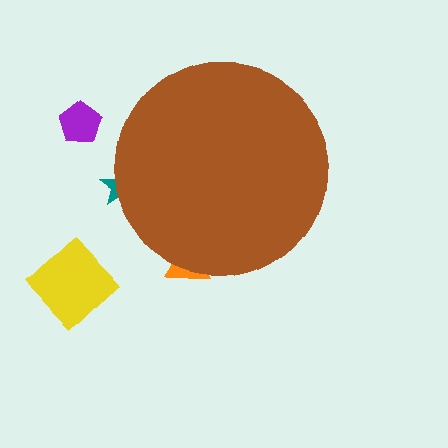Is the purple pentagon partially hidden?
No, the purple pentagon is fully visible.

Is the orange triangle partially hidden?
Yes, the orange triangle is partially hidden behind the brown circle.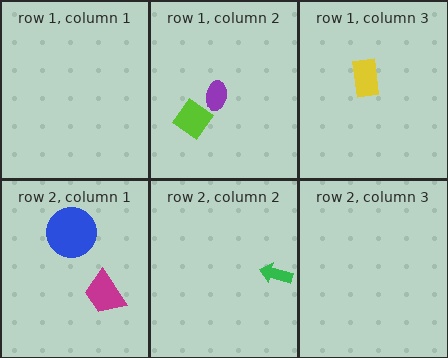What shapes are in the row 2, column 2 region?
The green arrow.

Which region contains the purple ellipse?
The row 1, column 2 region.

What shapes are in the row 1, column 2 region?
The lime diamond, the purple ellipse.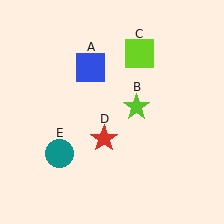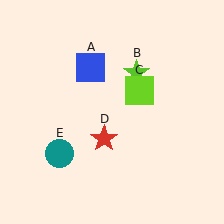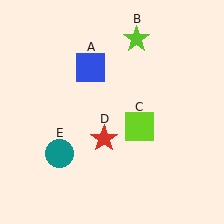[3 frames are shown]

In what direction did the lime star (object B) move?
The lime star (object B) moved up.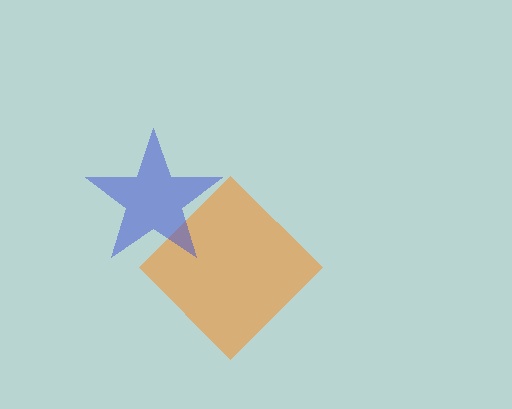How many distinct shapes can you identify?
There are 2 distinct shapes: an orange diamond, a blue star.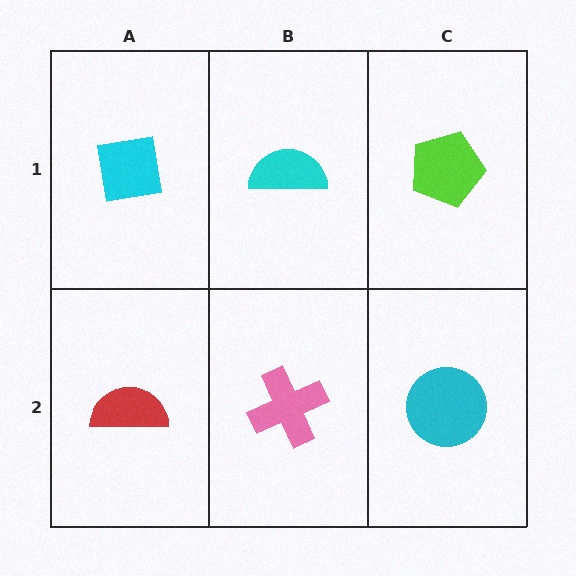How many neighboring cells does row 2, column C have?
2.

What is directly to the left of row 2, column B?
A red semicircle.